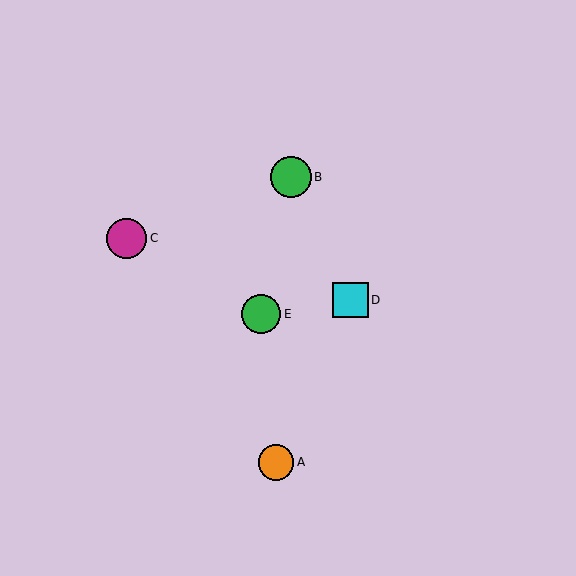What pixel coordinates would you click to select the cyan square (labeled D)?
Click at (351, 300) to select the cyan square D.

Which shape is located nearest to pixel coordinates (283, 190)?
The green circle (labeled B) at (291, 177) is nearest to that location.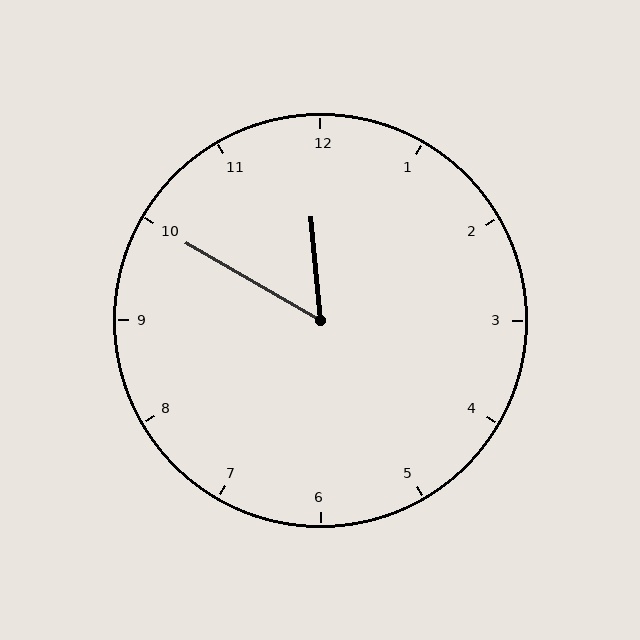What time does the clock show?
11:50.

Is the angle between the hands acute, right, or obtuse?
It is acute.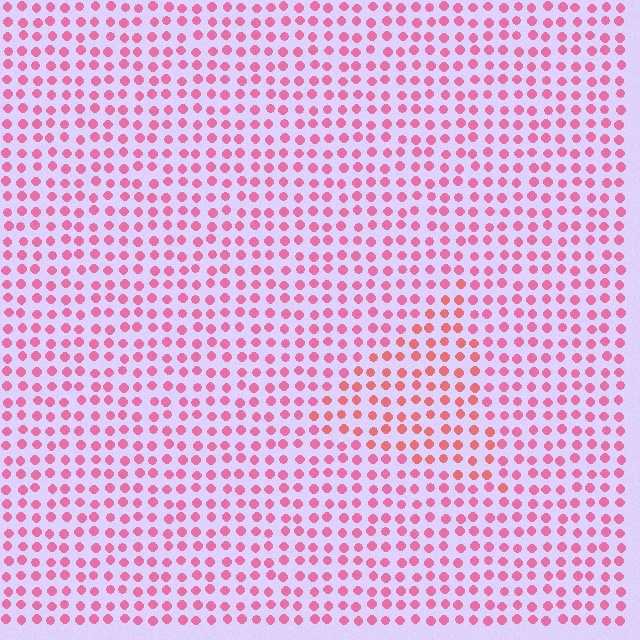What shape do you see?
I see a triangle.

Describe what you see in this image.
The image is filled with small pink elements in a uniform arrangement. A triangle-shaped region is visible where the elements are tinted to a slightly different hue, forming a subtle color boundary.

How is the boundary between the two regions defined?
The boundary is defined purely by a slight shift in hue (about 24 degrees). Spacing, size, and orientation are identical on both sides.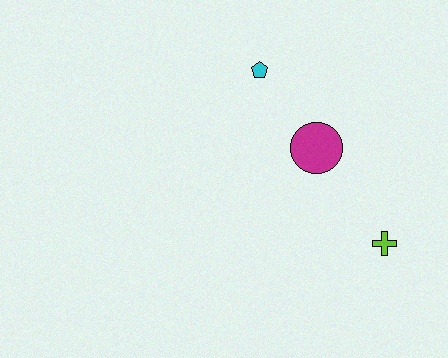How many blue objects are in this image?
There are no blue objects.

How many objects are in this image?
There are 3 objects.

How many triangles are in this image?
There are no triangles.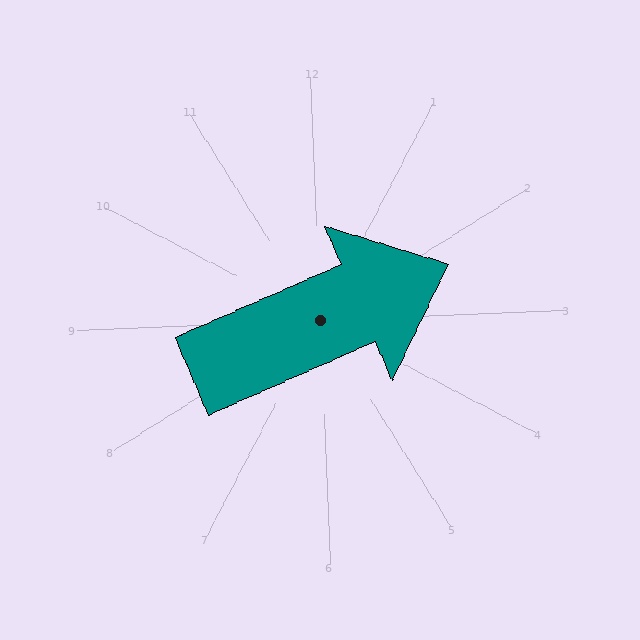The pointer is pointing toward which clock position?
Roughly 2 o'clock.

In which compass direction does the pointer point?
East.